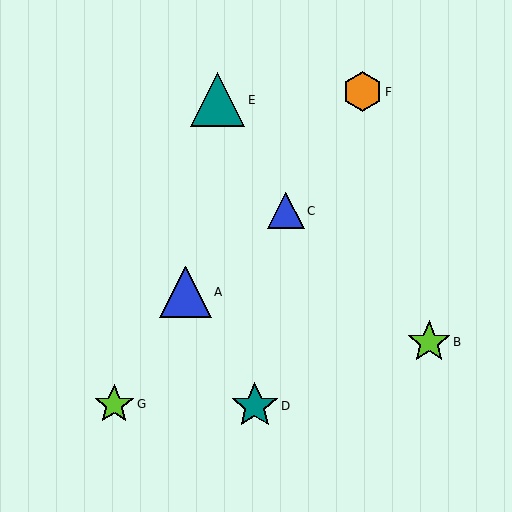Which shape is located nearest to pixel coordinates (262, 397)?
The teal star (labeled D) at (255, 406) is nearest to that location.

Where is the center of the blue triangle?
The center of the blue triangle is at (186, 292).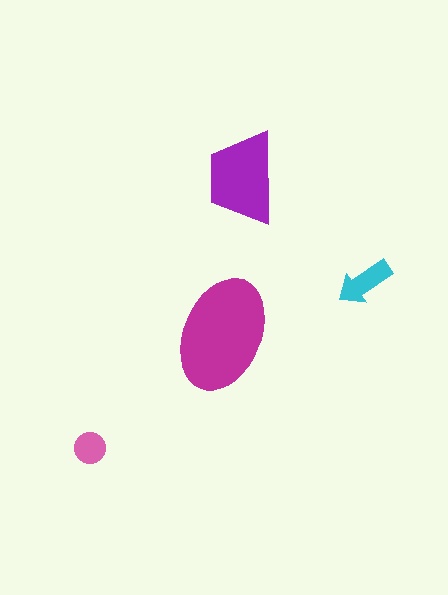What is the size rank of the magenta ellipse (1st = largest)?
1st.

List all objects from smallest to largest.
The pink circle, the cyan arrow, the purple trapezoid, the magenta ellipse.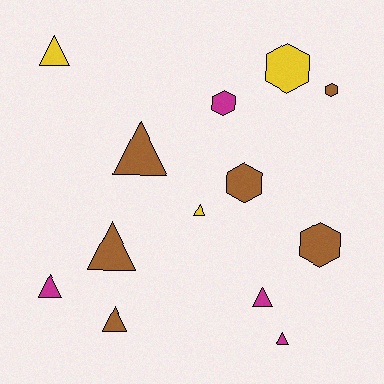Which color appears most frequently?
Brown, with 6 objects.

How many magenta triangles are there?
There are 3 magenta triangles.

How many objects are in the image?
There are 13 objects.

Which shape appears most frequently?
Triangle, with 8 objects.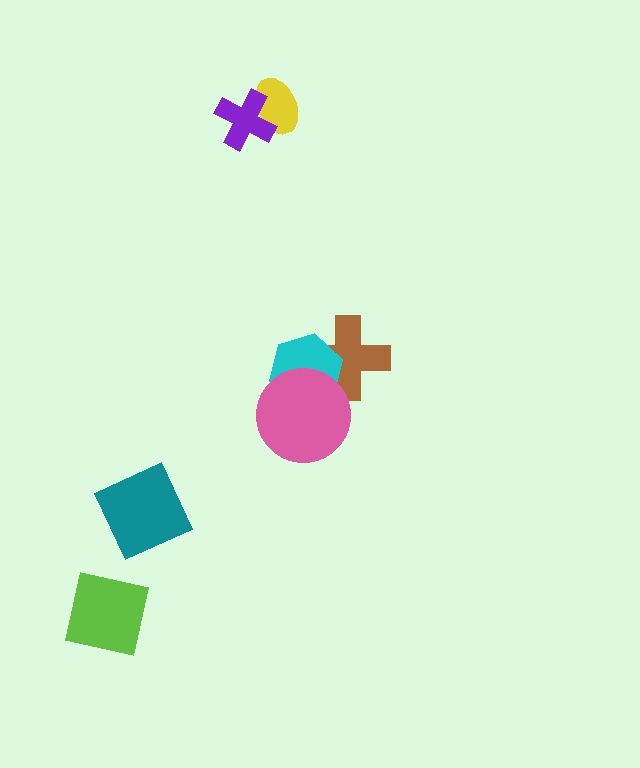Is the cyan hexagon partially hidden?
Yes, it is partially covered by another shape.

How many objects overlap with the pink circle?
2 objects overlap with the pink circle.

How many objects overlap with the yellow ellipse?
1 object overlaps with the yellow ellipse.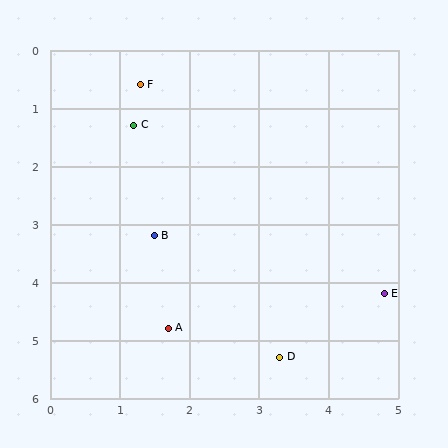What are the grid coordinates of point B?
Point B is at approximately (1.5, 3.2).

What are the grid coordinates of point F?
Point F is at approximately (1.3, 0.6).